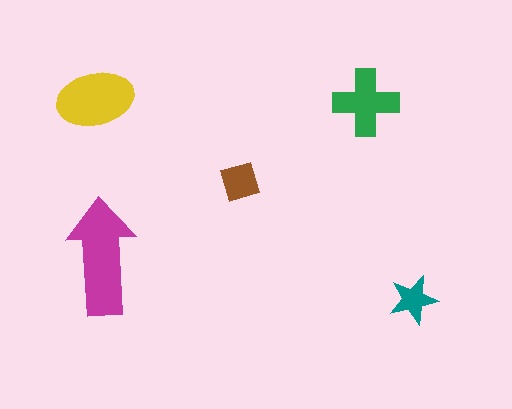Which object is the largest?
The magenta arrow.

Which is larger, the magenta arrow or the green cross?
The magenta arrow.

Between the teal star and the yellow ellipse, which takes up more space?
The yellow ellipse.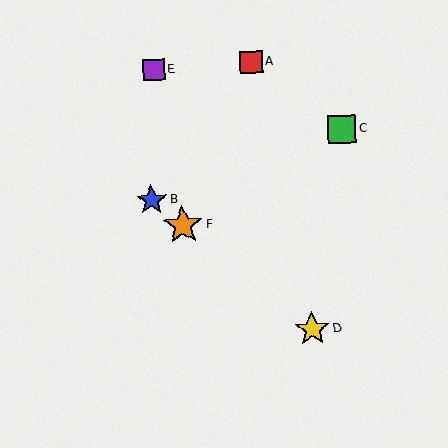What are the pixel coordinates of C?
Object C is at (342, 129).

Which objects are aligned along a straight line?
Objects B, D, F are aligned along a straight line.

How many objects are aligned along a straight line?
3 objects (B, D, F) are aligned along a straight line.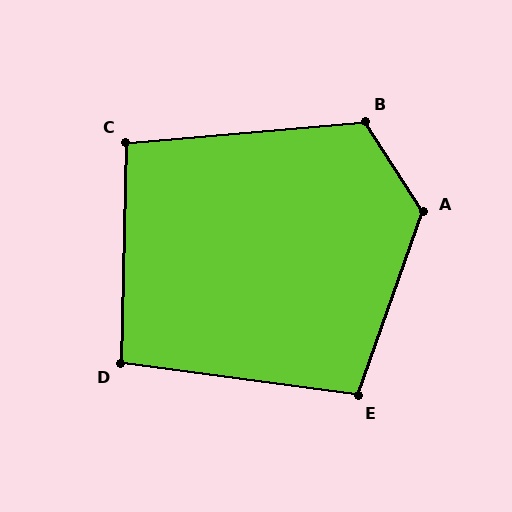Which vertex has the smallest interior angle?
C, at approximately 96 degrees.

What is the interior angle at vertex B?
Approximately 118 degrees (obtuse).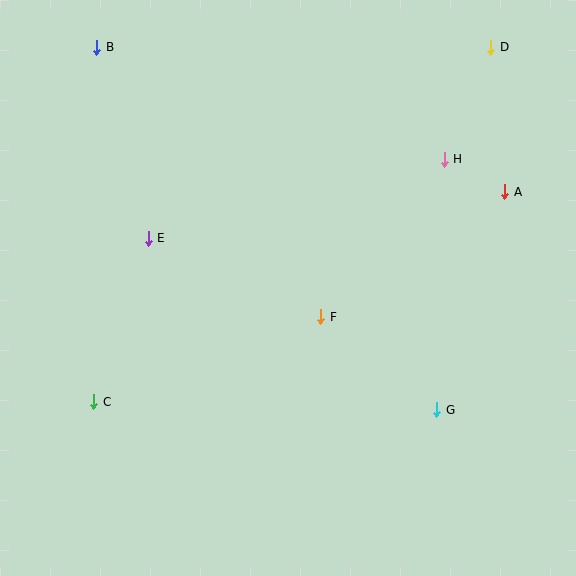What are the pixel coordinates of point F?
Point F is at (321, 317).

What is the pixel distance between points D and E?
The distance between D and E is 392 pixels.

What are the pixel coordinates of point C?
Point C is at (94, 402).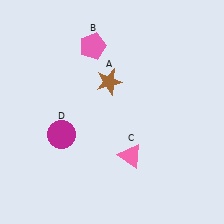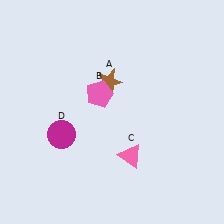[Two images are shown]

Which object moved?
The pink pentagon (B) moved down.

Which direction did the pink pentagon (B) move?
The pink pentagon (B) moved down.